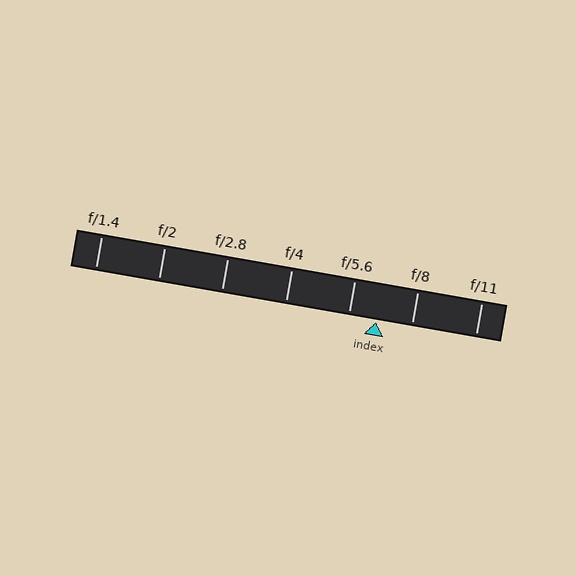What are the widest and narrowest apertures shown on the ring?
The widest aperture shown is f/1.4 and the narrowest is f/11.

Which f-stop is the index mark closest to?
The index mark is closest to f/5.6.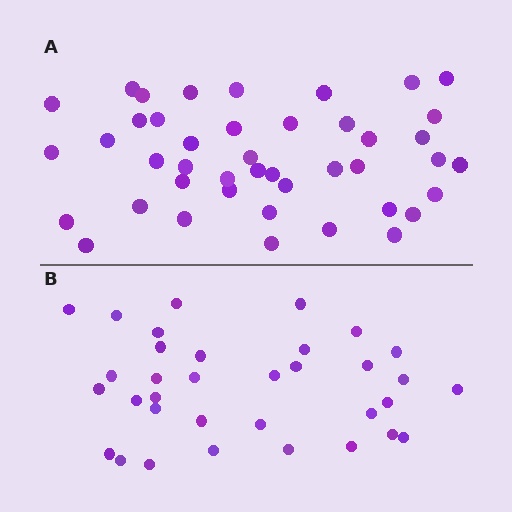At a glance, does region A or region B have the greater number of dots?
Region A (the top region) has more dots.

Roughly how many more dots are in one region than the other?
Region A has roughly 8 or so more dots than region B.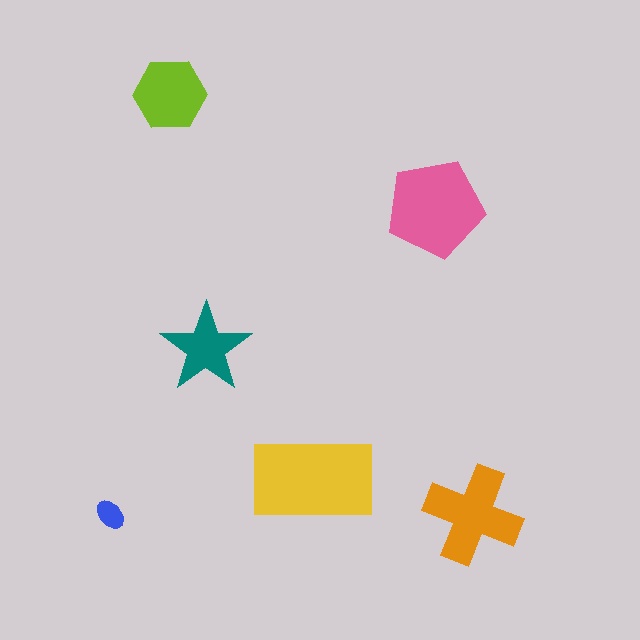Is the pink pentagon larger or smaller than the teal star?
Larger.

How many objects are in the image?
There are 6 objects in the image.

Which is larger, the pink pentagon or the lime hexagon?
The pink pentagon.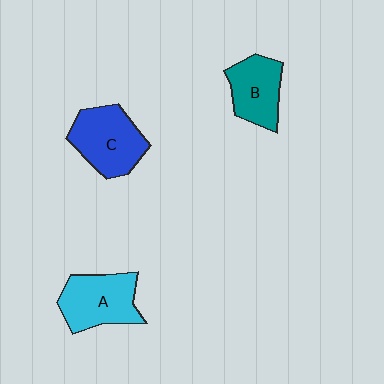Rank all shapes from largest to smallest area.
From largest to smallest: C (blue), A (cyan), B (teal).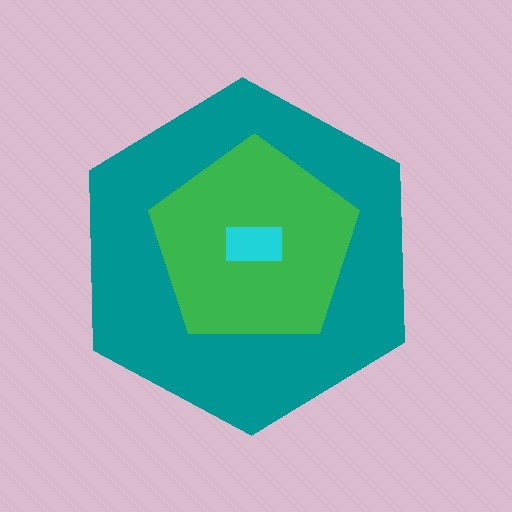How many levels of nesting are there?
3.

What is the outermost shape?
The teal hexagon.